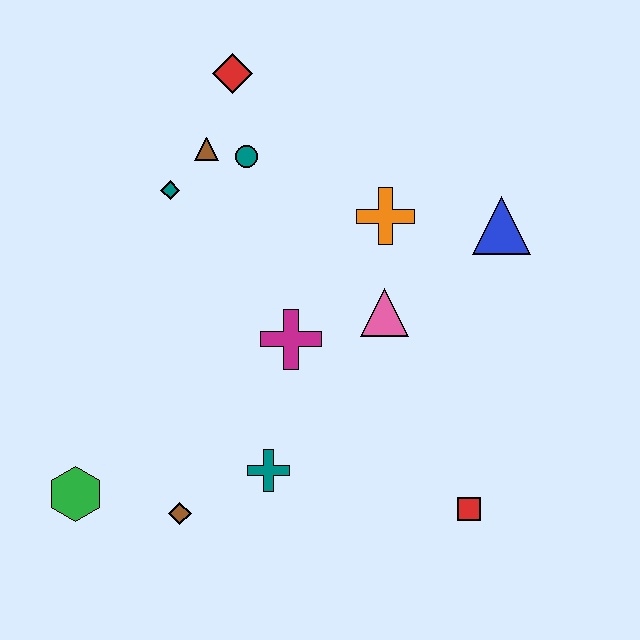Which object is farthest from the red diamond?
The red square is farthest from the red diamond.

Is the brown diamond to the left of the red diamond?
Yes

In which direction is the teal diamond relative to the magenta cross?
The teal diamond is above the magenta cross.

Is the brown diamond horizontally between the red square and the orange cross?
No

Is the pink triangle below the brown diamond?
No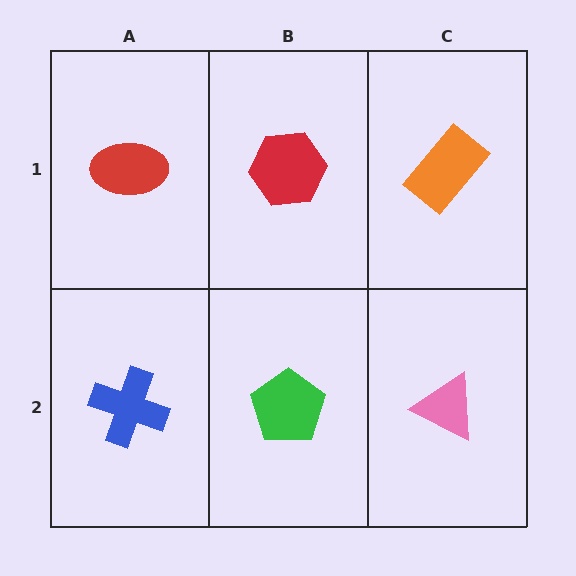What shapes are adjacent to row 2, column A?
A red ellipse (row 1, column A), a green pentagon (row 2, column B).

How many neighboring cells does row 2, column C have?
2.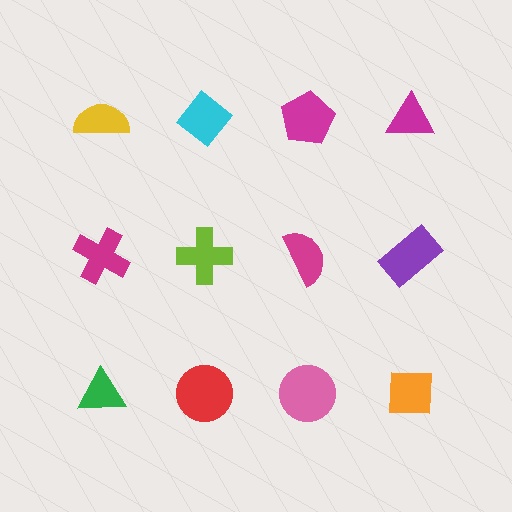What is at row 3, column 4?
An orange square.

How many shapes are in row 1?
4 shapes.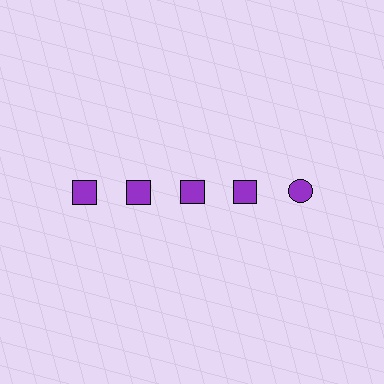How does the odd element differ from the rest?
It has a different shape: circle instead of square.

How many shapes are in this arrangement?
There are 5 shapes arranged in a grid pattern.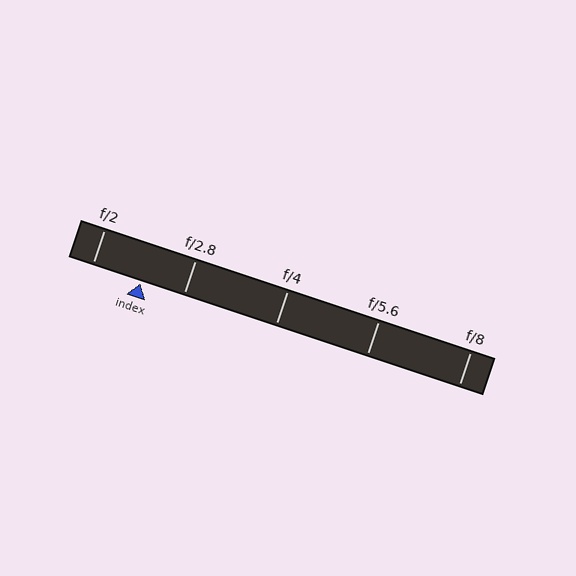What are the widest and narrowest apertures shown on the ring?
The widest aperture shown is f/2 and the narrowest is f/8.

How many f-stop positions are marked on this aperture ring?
There are 5 f-stop positions marked.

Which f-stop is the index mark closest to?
The index mark is closest to f/2.8.